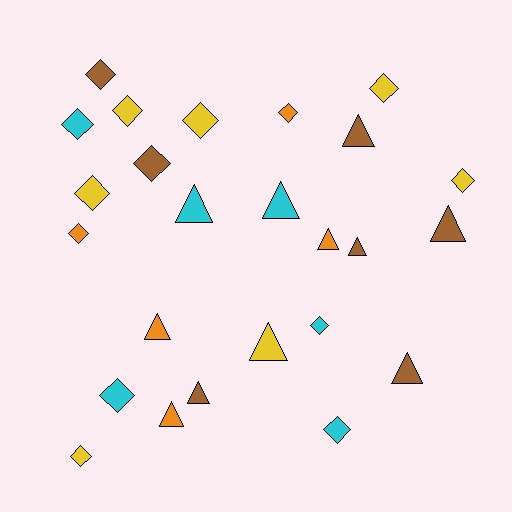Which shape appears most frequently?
Diamond, with 14 objects.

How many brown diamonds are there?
There are 2 brown diamonds.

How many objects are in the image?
There are 25 objects.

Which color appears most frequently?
Yellow, with 7 objects.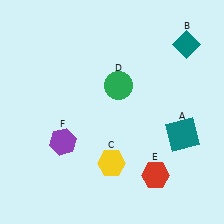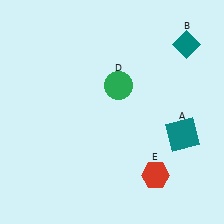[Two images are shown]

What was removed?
The yellow hexagon (C), the purple hexagon (F) were removed in Image 2.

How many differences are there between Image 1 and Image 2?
There are 2 differences between the two images.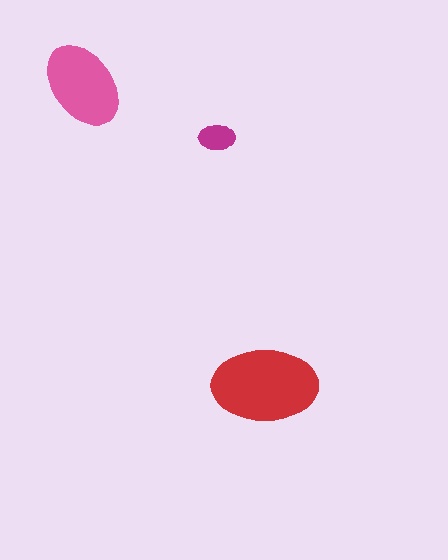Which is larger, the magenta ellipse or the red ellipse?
The red one.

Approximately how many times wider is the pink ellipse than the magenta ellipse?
About 2.5 times wider.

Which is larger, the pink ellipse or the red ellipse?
The red one.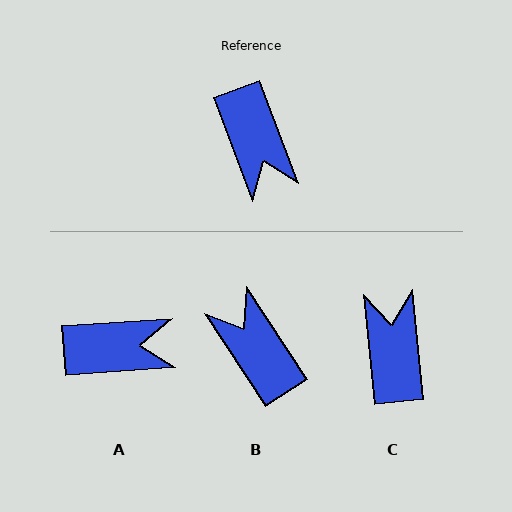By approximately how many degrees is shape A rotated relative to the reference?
Approximately 73 degrees counter-clockwise.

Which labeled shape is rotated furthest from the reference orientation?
B, about 168 degrees away.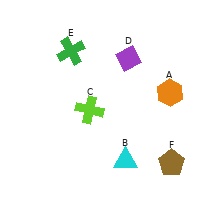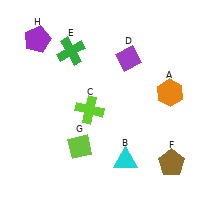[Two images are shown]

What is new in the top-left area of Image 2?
A purple pentagon (H) was added in the top-left area of Image 2.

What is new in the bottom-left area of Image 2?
A lime diamond (G) was added in the bottom-left area of Image 2.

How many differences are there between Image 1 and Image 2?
There are 2 differences between the two images.